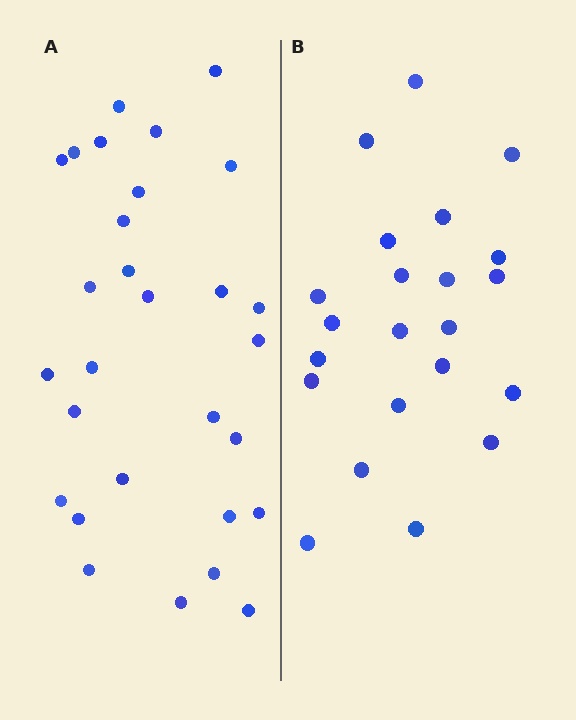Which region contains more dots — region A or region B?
Region A (the left region) has more dots.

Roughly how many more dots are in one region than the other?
Region A has roughly 8 or so more dots than region B.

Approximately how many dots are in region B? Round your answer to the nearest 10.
About 20 dots. (The exact count is 22, which rounds to 20.)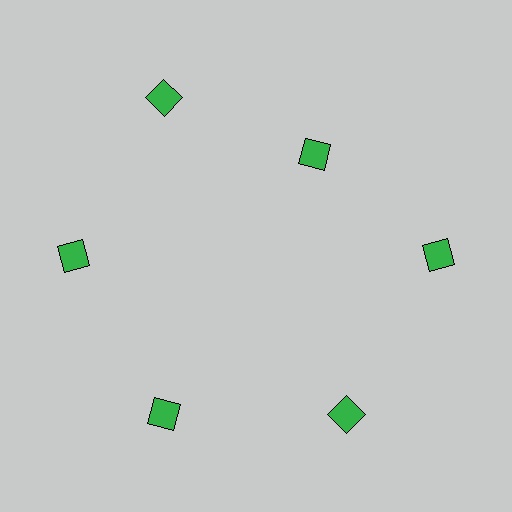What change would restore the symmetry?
The symmetry would be restored by moving it outward, back onto the ring so that all 6 diamonds sit at equal angles and equal distance from the center.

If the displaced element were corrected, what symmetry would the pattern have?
It would have 6-fold rotational symmetry — the pattern would map onto itself every 60 degrees.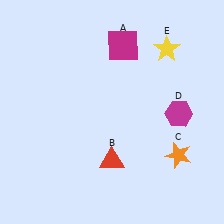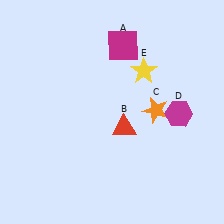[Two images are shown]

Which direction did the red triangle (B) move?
The red triangle (B) moved up.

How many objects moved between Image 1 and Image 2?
3 objects moved between the two images.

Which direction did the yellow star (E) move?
The yellow star (E) moved left.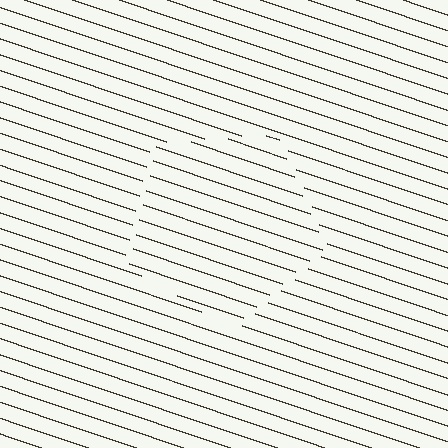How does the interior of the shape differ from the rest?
The interior of the shape contains the same grating, shifted by half a period — the contour is defined by the phase discontinuity where line-ends from the inner and outer gratings abut.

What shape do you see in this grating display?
An illusory pentagon. The interior of the shape contains the same grating, shifted by half a period — the contour is defined by the phase discontinuity where line-ends from the inner and outer gratings abut.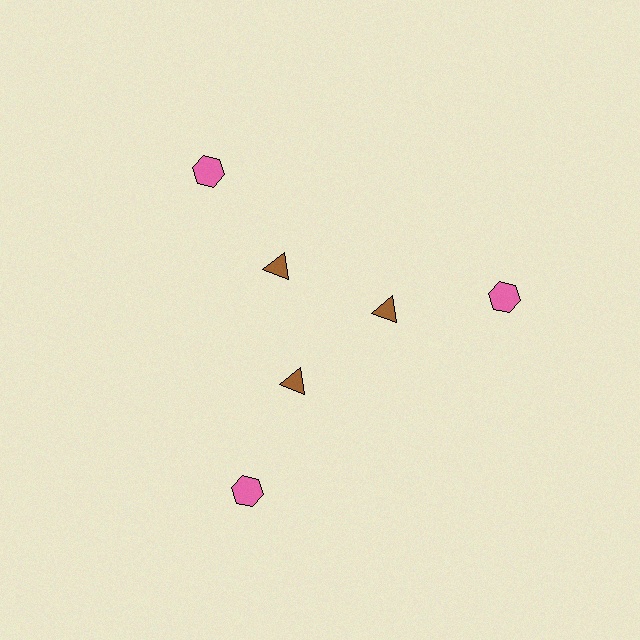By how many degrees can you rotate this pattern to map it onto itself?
The pattern maps onto itself every 120 degrees of rotation.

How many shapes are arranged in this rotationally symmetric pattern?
There are 6 shapes, arranged in 3 groups of 2.